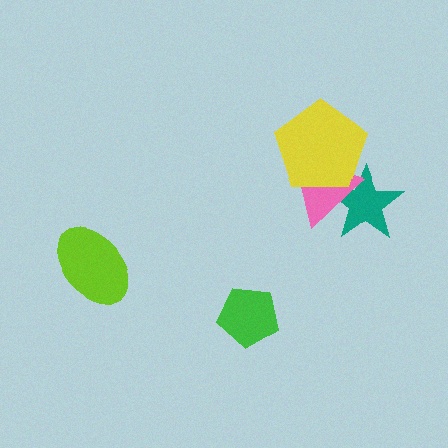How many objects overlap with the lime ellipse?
0 objects overlap with the lime ellipse.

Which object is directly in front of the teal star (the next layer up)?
The pink triangle is directly in front of the teal star.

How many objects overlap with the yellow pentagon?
2 objects overlap with the yellow pentagon.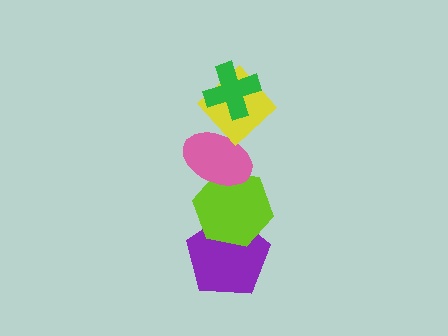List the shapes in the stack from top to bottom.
From top to bottom: the green cross, the yellow diamond, the pink ellipse, the lime hexagon, the purple pentagon.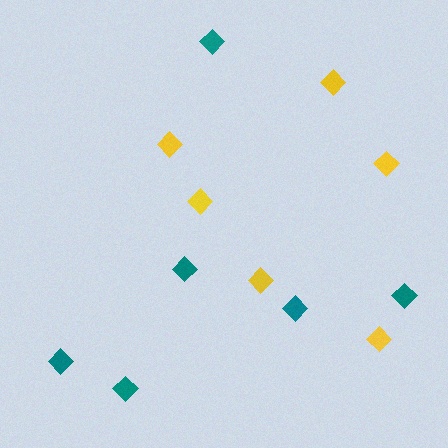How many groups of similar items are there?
There are 2 groups: one group of yellow diamonds (6) and one group of teal diamonds (6).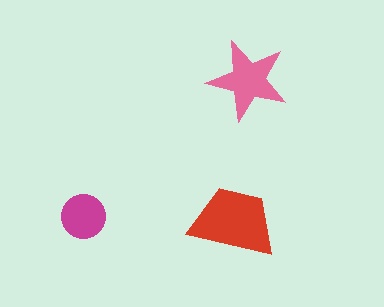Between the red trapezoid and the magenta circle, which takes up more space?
The red trapezoid.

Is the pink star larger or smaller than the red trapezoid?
Smaller.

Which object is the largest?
The red trapezoid.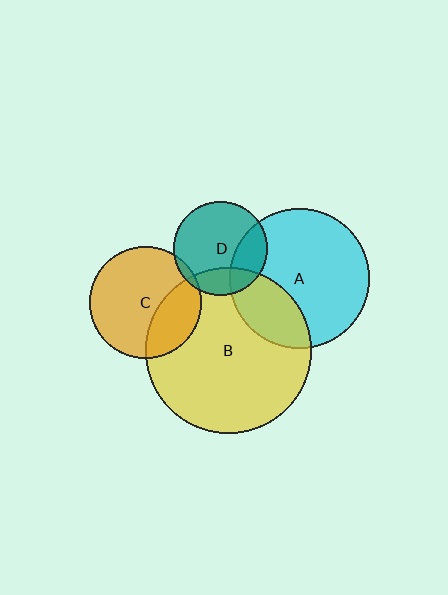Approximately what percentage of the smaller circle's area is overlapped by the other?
Approximately 20%.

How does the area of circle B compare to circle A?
Approximately 1.4 times.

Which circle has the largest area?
Circle B (yellow).